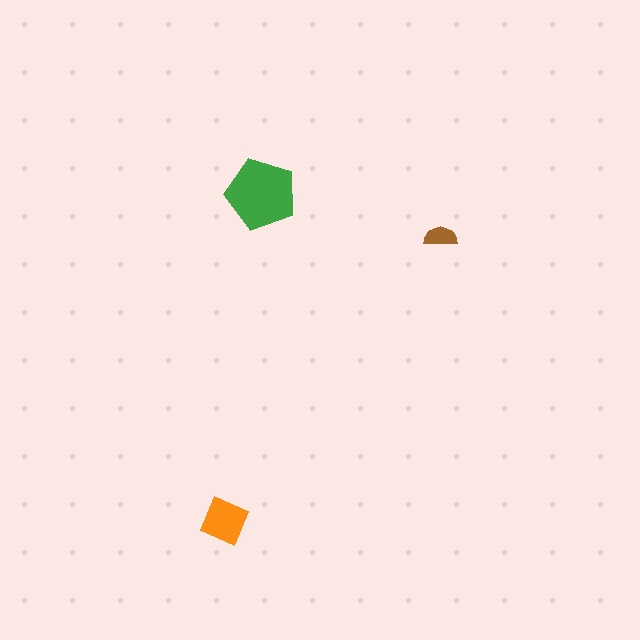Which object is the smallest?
The brown semicircle.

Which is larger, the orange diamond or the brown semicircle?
The orange diamond.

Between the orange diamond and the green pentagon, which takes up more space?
The green pentagon.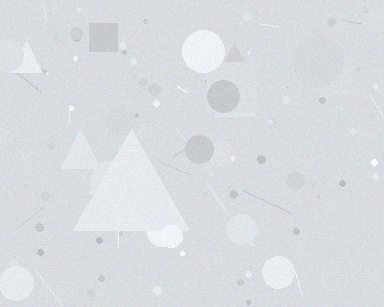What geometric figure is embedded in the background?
A triangle is embedded in the background.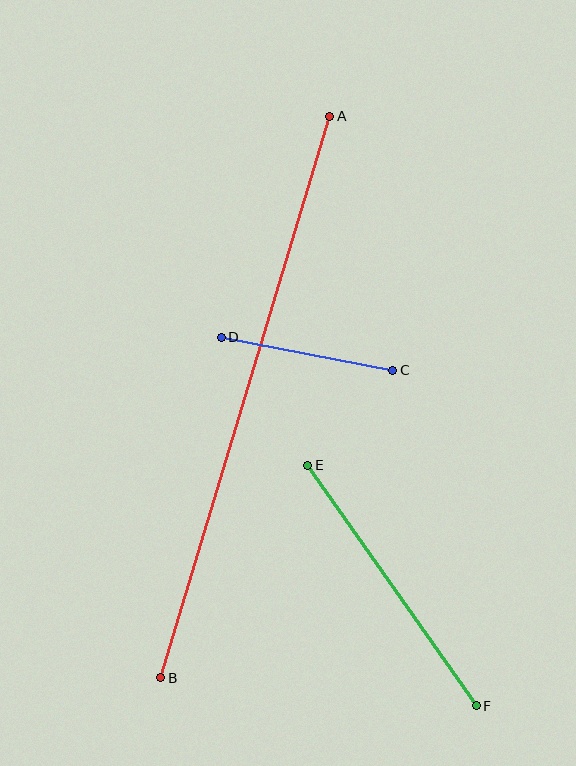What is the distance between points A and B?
The distance is approximately 586 pixels.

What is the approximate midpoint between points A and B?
The midpoint is at approximately (245, 397) pixels.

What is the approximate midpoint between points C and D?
The midpoint is at approximately (307, 354) pixels.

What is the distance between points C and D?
The distance is approximately 175 pixels.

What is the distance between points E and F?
The distance is approximately 294 pixels.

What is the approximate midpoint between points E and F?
The midpoint is at approximately (392, 585) pixels.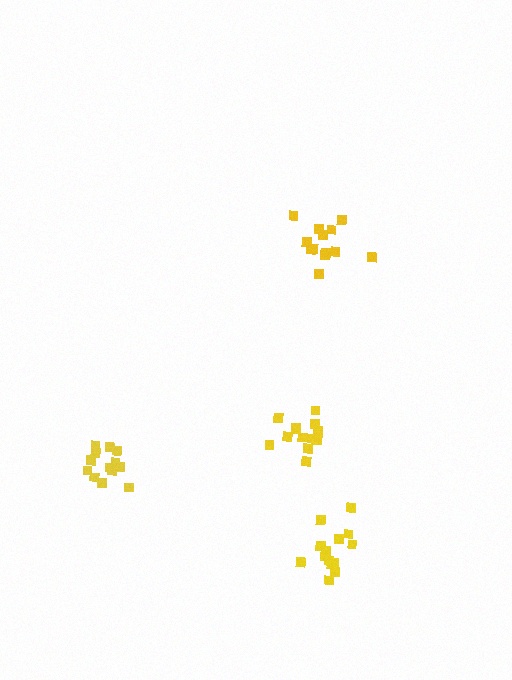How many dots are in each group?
Group 1: 14 dots, Group 2: 13 dots, Group 3: 14 dots, Group 4: 13 dots (54 total).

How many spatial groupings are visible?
There are 4 spatial groupings.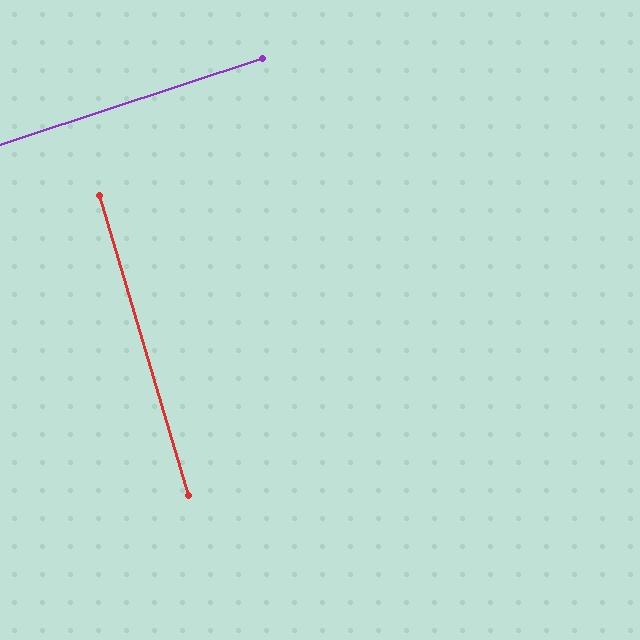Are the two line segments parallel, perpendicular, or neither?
Perpendicular — they meet at approximately 88°.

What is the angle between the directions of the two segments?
Approximately 88 degrees.